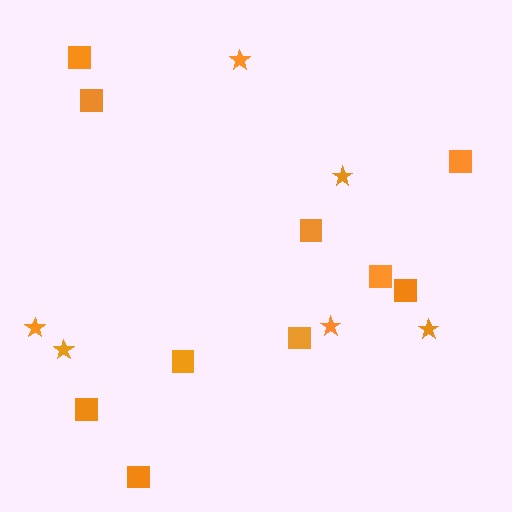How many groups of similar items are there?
There are 2 groups: one group of stars (6) and one group of squares (10).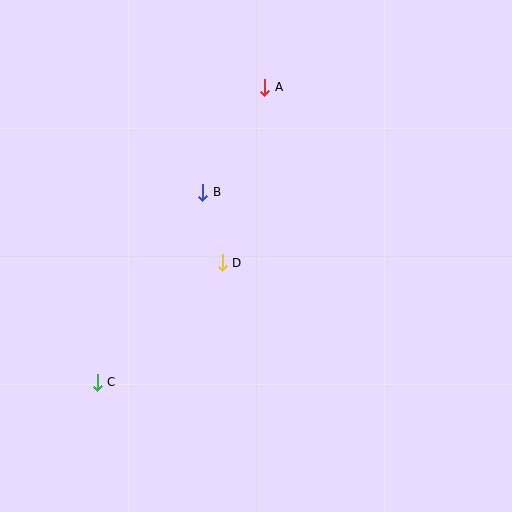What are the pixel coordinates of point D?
Point D is at (222, 263).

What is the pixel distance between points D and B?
The distance between D and B is 73 pixels.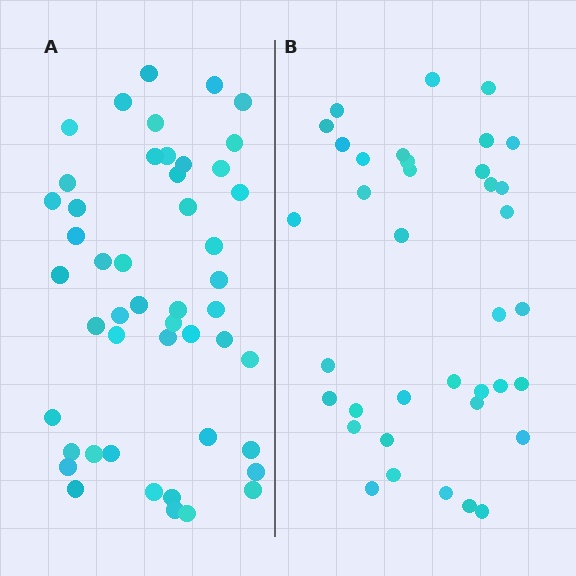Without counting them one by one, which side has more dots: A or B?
Region A (the left region) has more dots.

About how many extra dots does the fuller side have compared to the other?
Region A has roughly 12 or so more dots than region B.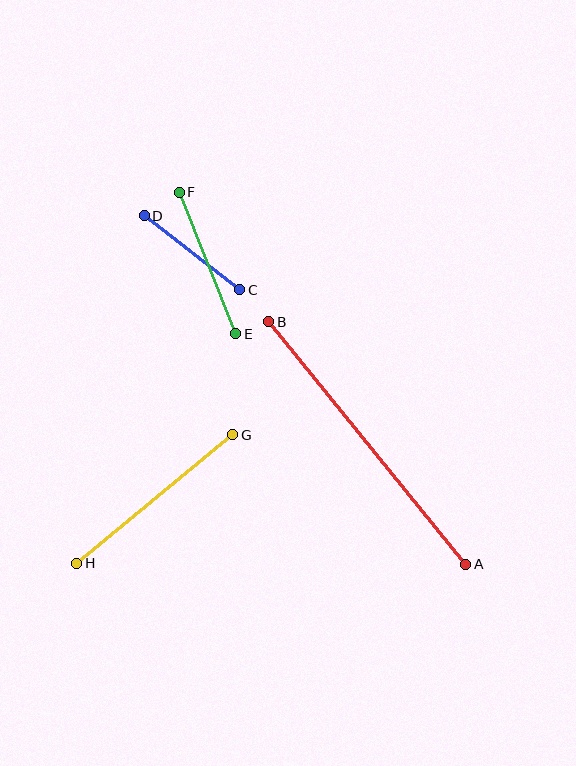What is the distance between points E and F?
The distance is approximately 152 pixels.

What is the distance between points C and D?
The distance is approximately 121 pixels.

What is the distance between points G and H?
The distance is approximately 202 pixels.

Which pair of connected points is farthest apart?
Points A and B are farthest apart.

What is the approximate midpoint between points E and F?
The midpoint is at approximately (207, 263) pixels.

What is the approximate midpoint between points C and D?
The midpoint is at approximately (192, 253) pixels.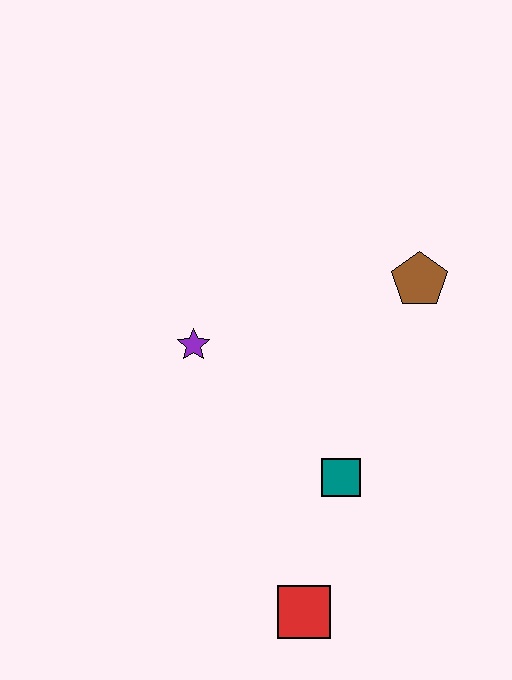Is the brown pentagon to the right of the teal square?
Yes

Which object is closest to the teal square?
The red square is closest to the teal square.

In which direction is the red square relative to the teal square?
The red square is below the teal square.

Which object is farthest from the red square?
The brown pentagon is farthest from the red square.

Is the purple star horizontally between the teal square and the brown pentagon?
No